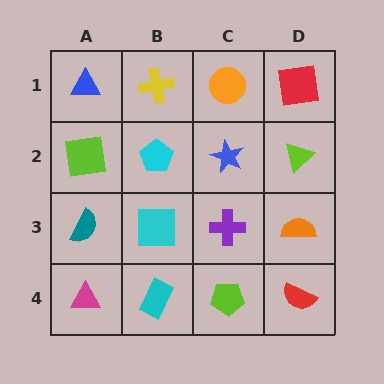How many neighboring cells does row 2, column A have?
3.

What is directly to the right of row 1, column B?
An orange circle.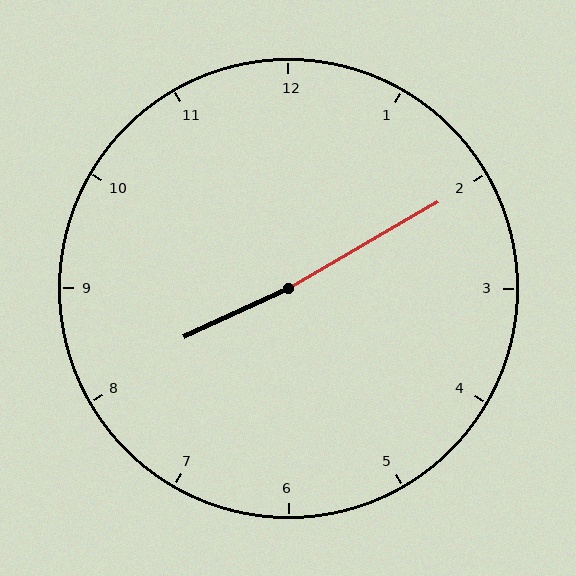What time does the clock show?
8:10.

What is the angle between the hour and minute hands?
Approximately 175 degrees.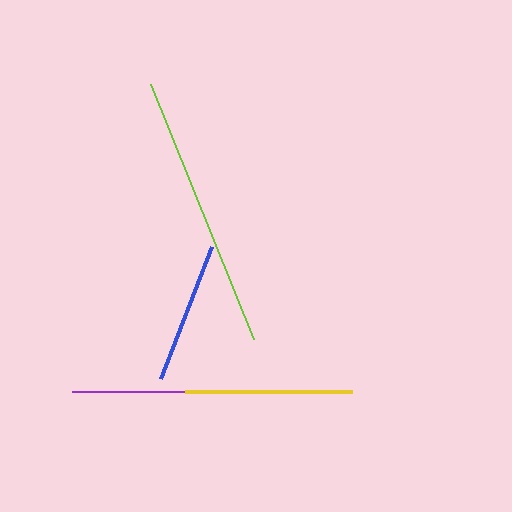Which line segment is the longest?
The lime line is the longest at approximately 275 pixels.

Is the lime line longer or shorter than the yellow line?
The lime line is longer than the yellow line.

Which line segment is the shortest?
The blue line is the shortest at approximately 141 pixels.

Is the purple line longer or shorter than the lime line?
The lime line is longer than the purple line.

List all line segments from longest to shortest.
From longest to shortest: lime, yellow, purple, blue.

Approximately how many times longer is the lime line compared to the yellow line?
The lime line is approximately 1.6 times the length of the yellow line.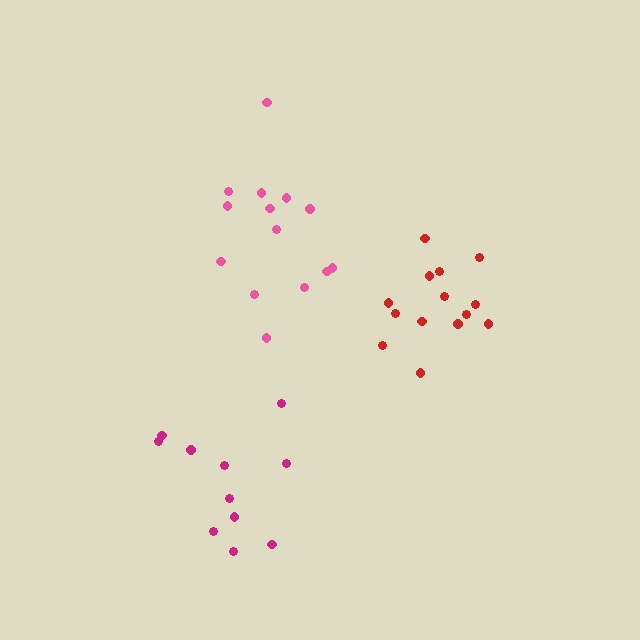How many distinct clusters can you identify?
There are 3 distinct clusters.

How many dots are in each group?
Group 1: 14 dots, Group 2: 11 dots, Group 3: 14 dots (39 total).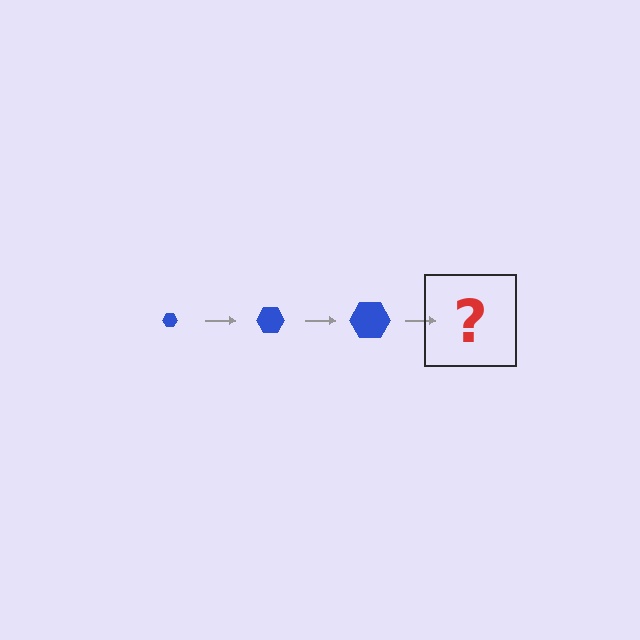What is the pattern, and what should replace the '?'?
The pattern is that the hexagon gets progressively larger each step. The '?' should be a blue hexagon, larger than the previous one.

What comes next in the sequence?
The next element should be a blue hexagon, larger than the previous one.